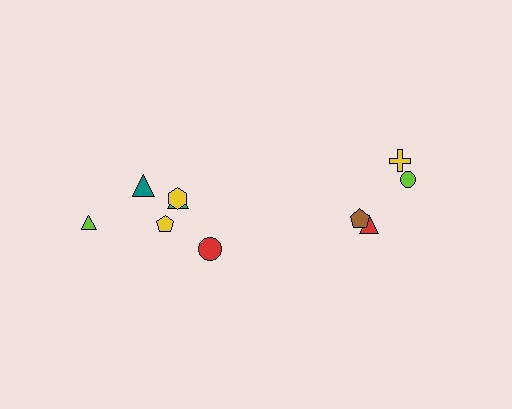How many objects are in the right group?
There are 4 objects.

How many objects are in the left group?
There are 6 objects.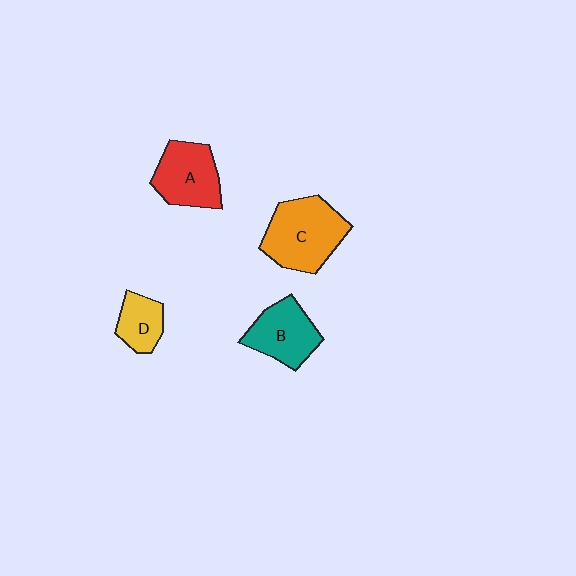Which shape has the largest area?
Shape C (orange).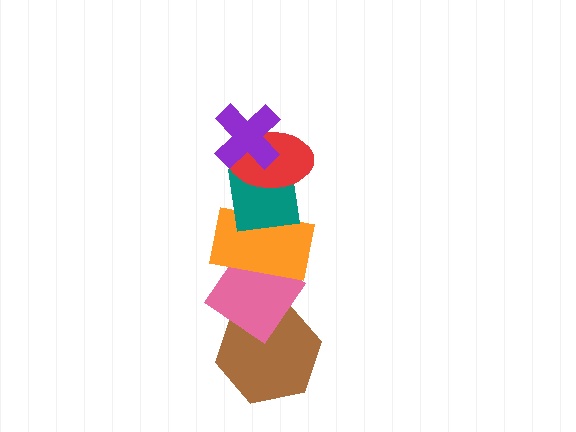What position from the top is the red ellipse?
The red ellipse is 2nd from the top.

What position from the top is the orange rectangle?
The orange rectangle is 4th from the top.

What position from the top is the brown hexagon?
The brown hexagon is 6th from the top.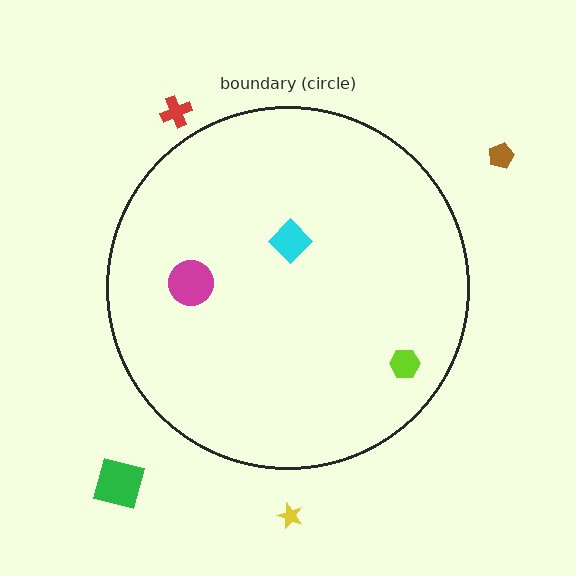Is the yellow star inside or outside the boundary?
Outside.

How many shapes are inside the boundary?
3 inside, 4 outside.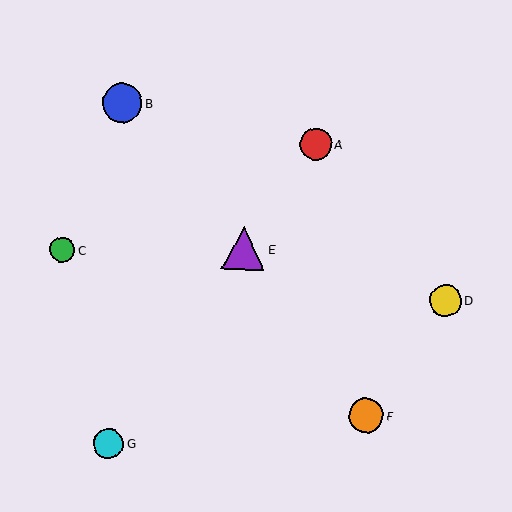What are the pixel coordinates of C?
Object C is at (62, 250).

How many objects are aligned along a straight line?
3 objects (A, E, G) are aligned along a straight line.